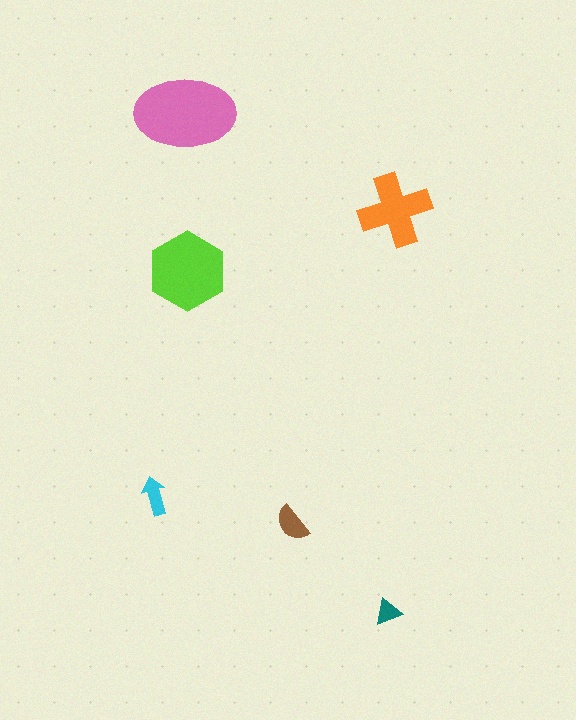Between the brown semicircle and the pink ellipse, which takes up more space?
The pink ellipse.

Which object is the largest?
The pink ellipse.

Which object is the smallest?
The teal triangle.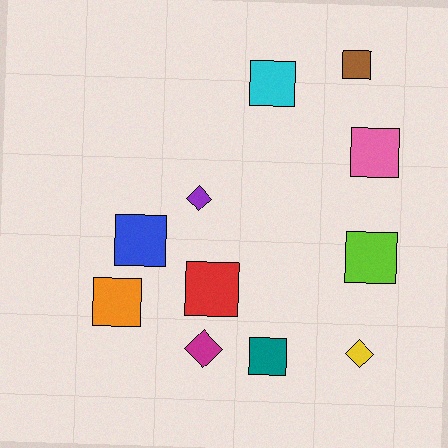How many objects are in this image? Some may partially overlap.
There are 11 objects.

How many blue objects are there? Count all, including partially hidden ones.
There is 1 blue object.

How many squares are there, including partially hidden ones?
There are 8 squares.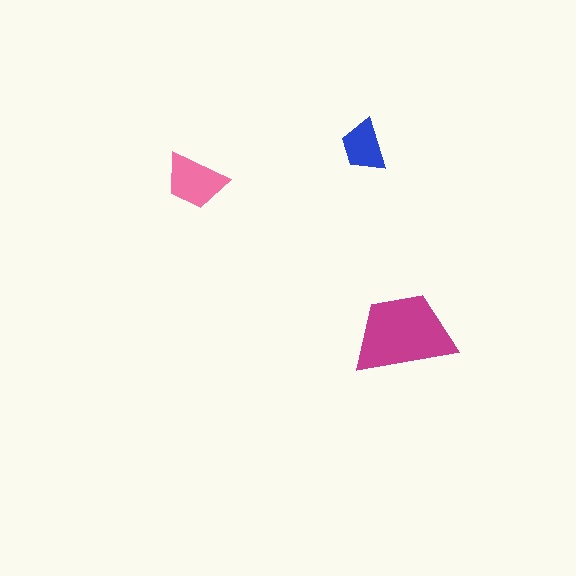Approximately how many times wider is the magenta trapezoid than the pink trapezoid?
About 1.5 times wider.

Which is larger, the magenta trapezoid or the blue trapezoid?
The magenta one.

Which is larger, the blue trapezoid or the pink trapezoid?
The pink one.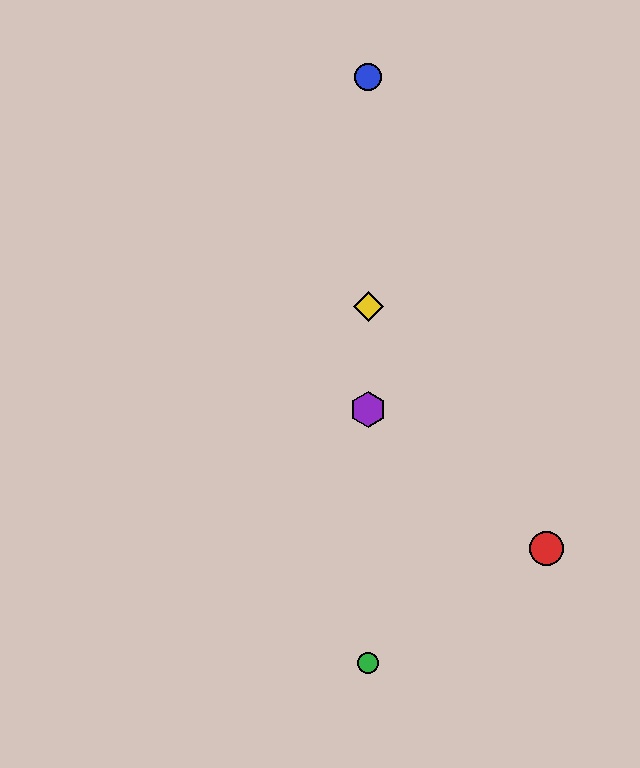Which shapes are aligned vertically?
The blue circle, the green circle, the yellow diamond, the purple hexagon are aligned vertically.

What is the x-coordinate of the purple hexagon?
The purple hexagon is at x≈368.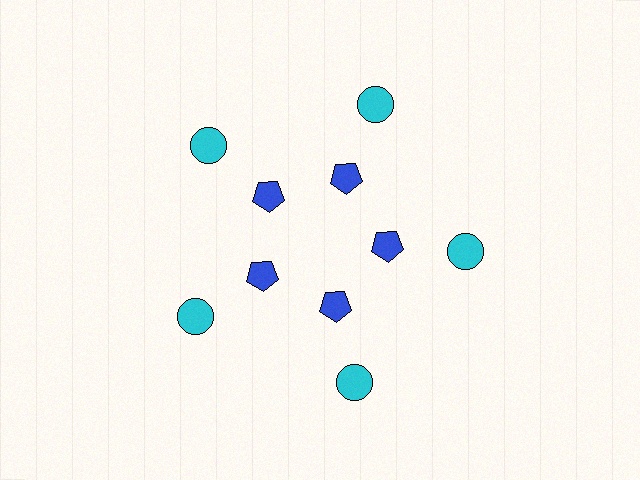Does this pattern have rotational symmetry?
Yes, this pattern has 5-fold rotational symmetry. It looks the same after rotating 72 degrees around the center.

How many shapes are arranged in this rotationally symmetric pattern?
There are 10 shapes, arranged in 5 groups of 2.